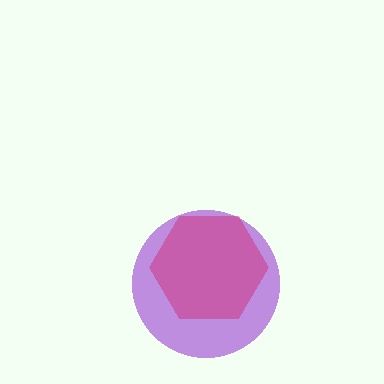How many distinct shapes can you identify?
There are 2 distinct shapes: a purple circle, a magenta hexagon.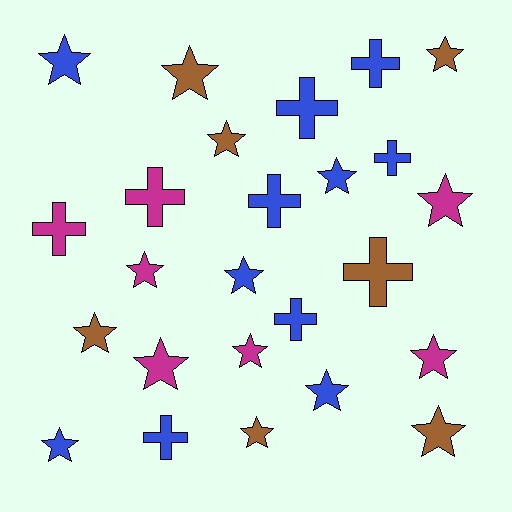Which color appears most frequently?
Blue, with 11 objects.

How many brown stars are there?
There are 6 brown stars.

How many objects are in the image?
There are 25 objects.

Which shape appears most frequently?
Star, with 16 objects.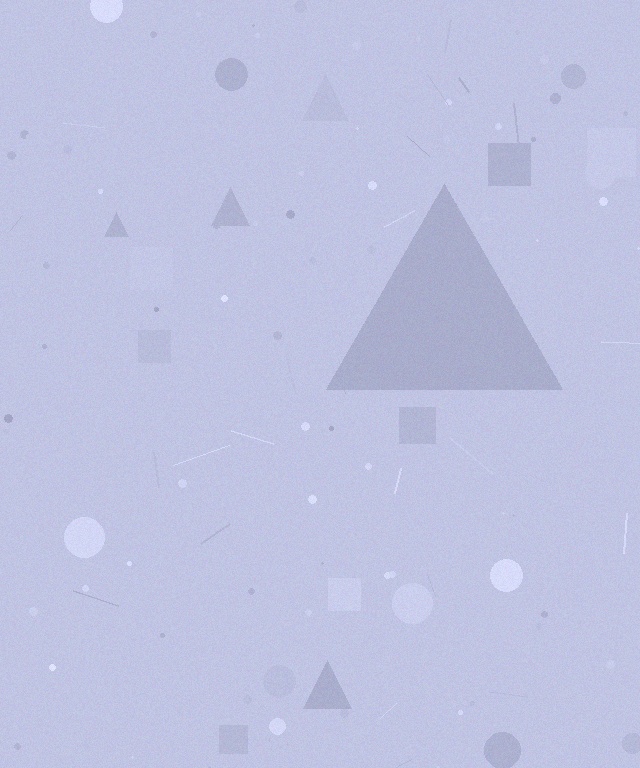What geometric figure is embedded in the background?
A triangle is embedded in the background.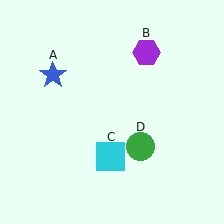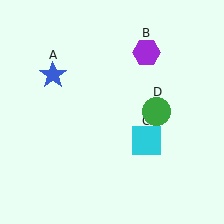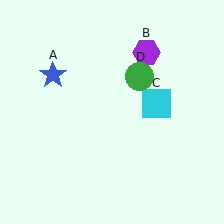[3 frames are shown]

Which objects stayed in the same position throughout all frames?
Blue star (object A) and purple hexagon (object B) remained stationary.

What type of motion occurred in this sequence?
The cyan square (object C), green circle (object D) rotated counterclockwise around the center of the scene.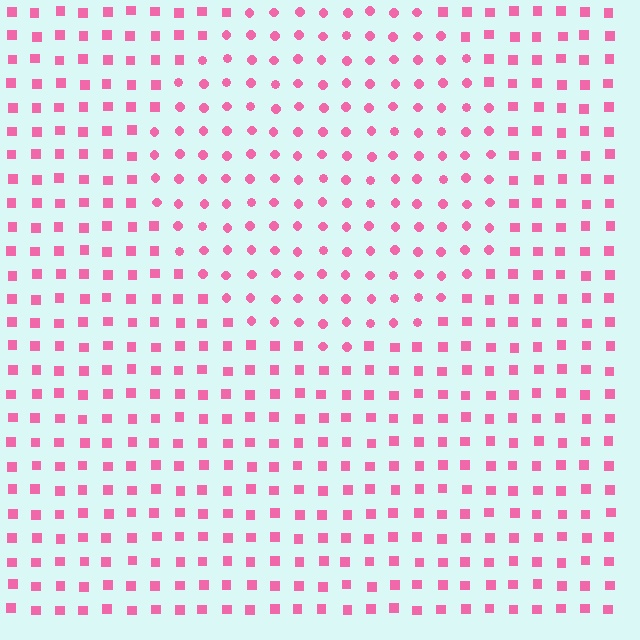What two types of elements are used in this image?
The image uses circles inside the circle region and squares outside it.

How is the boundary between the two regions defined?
The boundary is defined by a change in element shape: circles inside vs. squares outside. All elements share the same color and spacing.